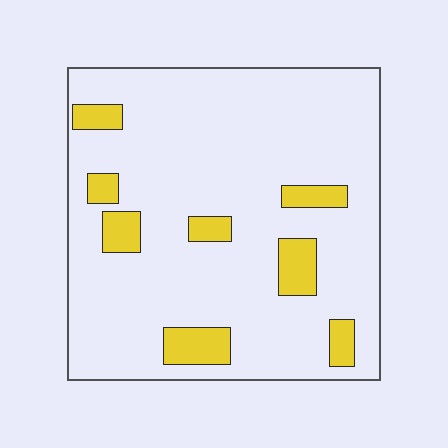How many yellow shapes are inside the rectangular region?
8.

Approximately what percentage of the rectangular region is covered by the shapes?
Approximately 15%.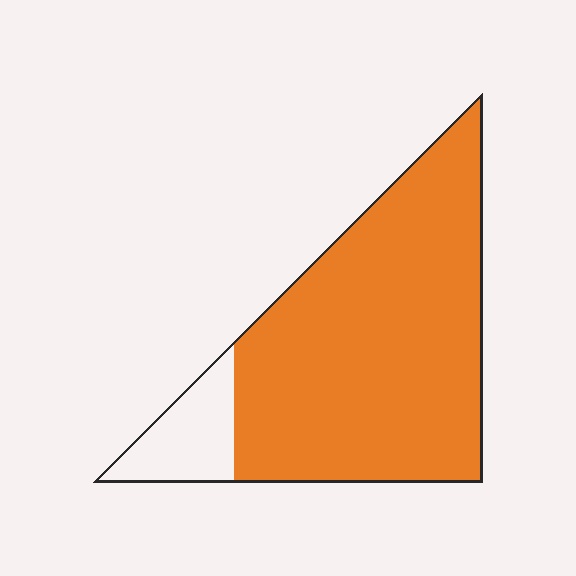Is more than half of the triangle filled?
Yes.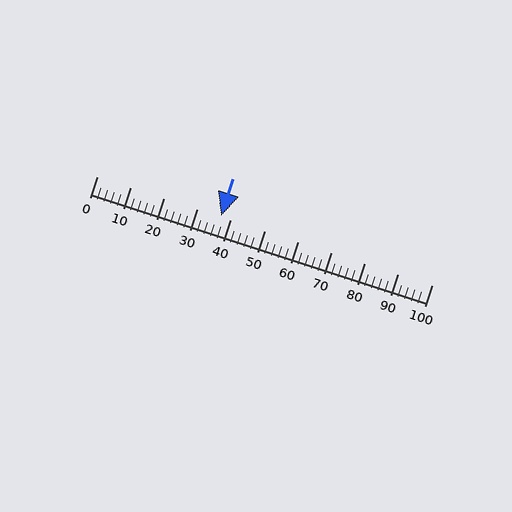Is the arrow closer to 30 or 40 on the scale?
The arrow is closer to 40.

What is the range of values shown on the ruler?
The ruler shows values from 0 to 100.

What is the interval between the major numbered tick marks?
The major tick marks are spaced 10 units apart.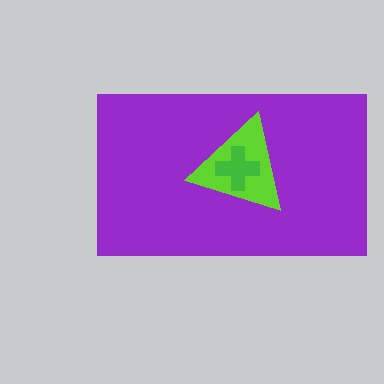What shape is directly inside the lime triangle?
The green cross.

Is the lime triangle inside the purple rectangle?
Yes.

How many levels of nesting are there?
3.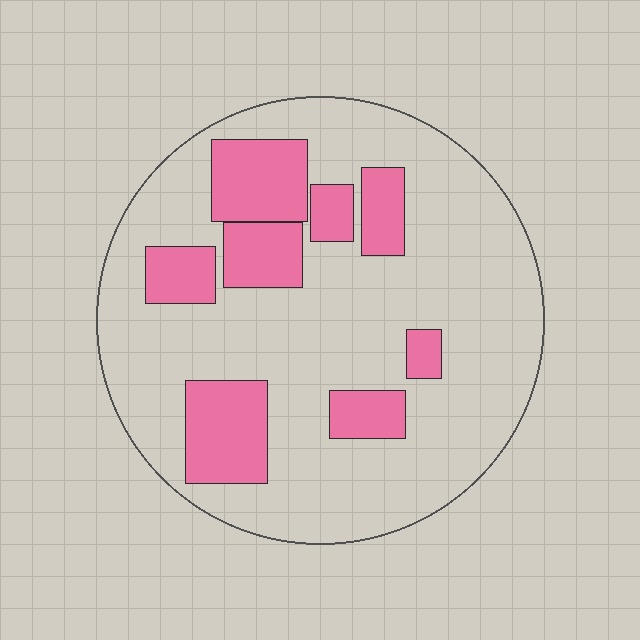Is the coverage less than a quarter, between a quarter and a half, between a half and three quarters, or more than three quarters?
Less than a quarter.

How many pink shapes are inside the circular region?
8.